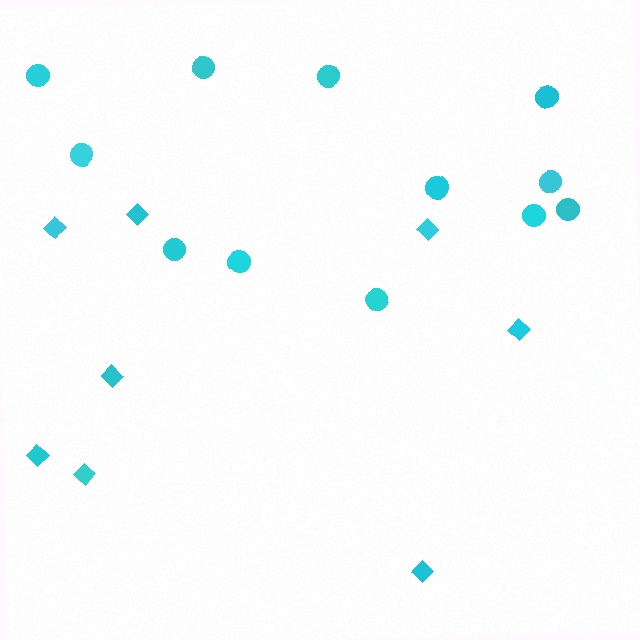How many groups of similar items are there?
There are 2 groups: one group of circles (12) and one group of diamonds (8).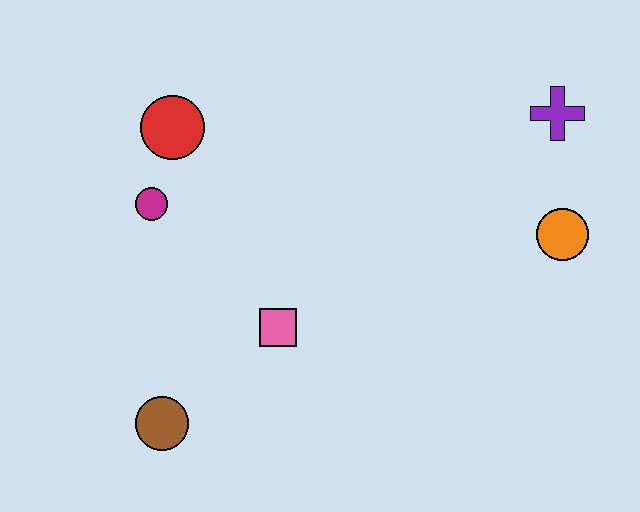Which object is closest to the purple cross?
The orange circle is closest to the purple cross.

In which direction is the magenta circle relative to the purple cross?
The magenta circle is to the left of the purple cross.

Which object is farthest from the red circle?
The orange circle is farthest from the red circle.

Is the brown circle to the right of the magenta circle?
Yes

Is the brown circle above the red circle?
No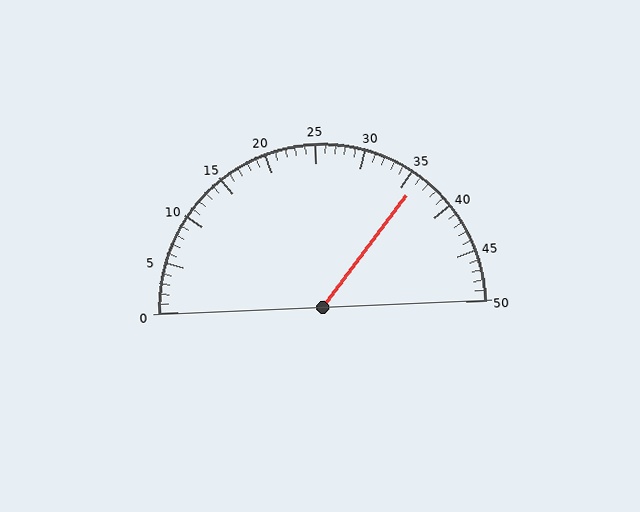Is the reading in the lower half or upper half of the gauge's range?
The reading is in the upper half of the range (0 to 50).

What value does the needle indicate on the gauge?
The needle indicates approximately 36.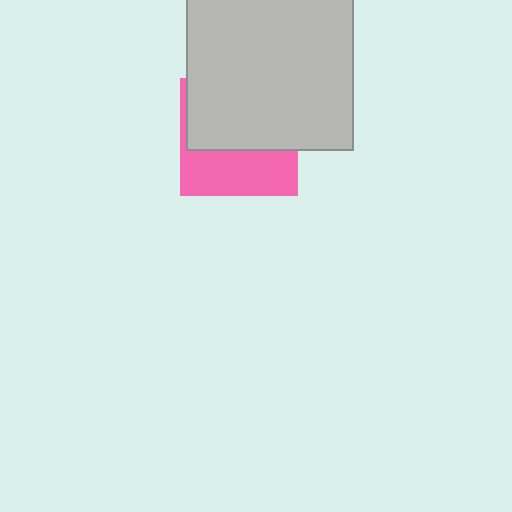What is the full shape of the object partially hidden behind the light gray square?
The partially hidden object is a pink square.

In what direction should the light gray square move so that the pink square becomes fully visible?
The light gray square should move up. That is the shortest direction to clear the overlap and leave the pink square fully visible.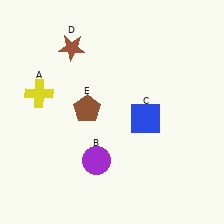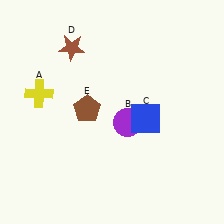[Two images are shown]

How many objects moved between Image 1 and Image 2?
1 object moved between the two images.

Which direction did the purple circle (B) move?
The purple circle (B) moved up.